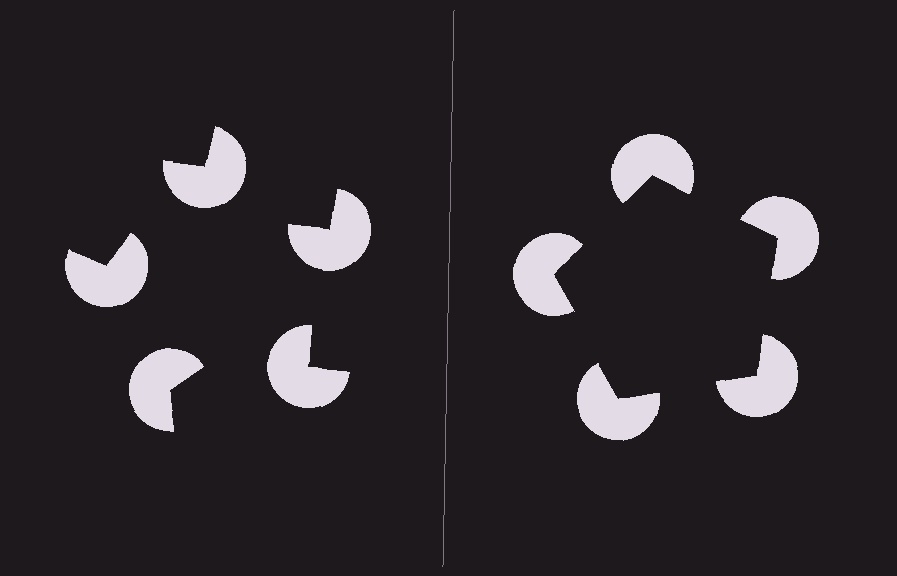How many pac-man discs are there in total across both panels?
10 — 5 on each side.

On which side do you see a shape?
An illusory pentagon appears on the right side. On the left side the wedge cuts are rotated, so no coherent shape forms.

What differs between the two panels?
The pac-man discs are positioned identically on both sides; only the wedge orientations differ. On the right they align to a pentagon; on the left they are misaligned.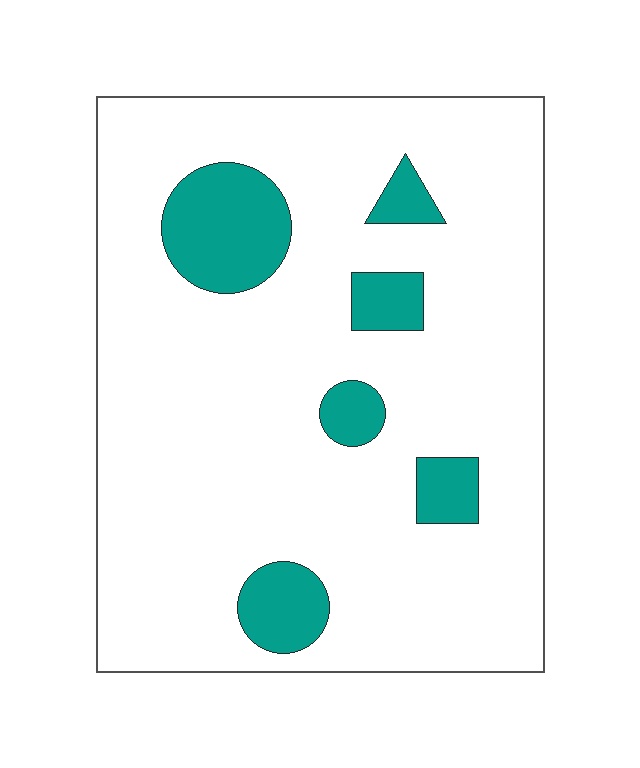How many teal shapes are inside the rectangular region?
6.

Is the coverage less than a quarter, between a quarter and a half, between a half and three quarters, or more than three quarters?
Less than a quarter.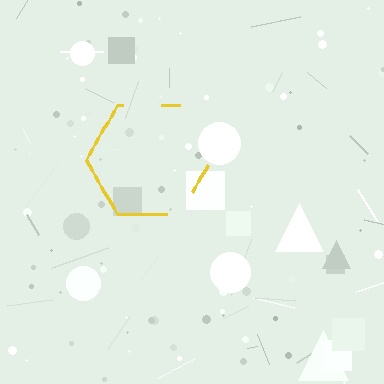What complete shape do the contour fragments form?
The contour fragments form a hexagon.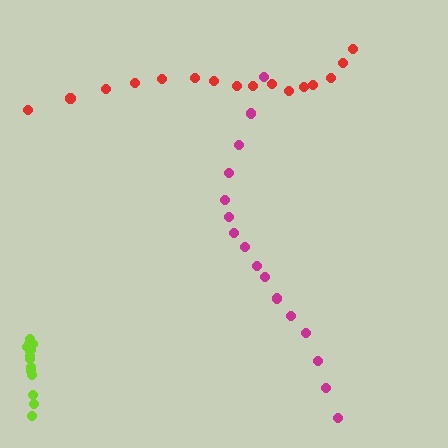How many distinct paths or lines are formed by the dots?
There are 3 distinct paths.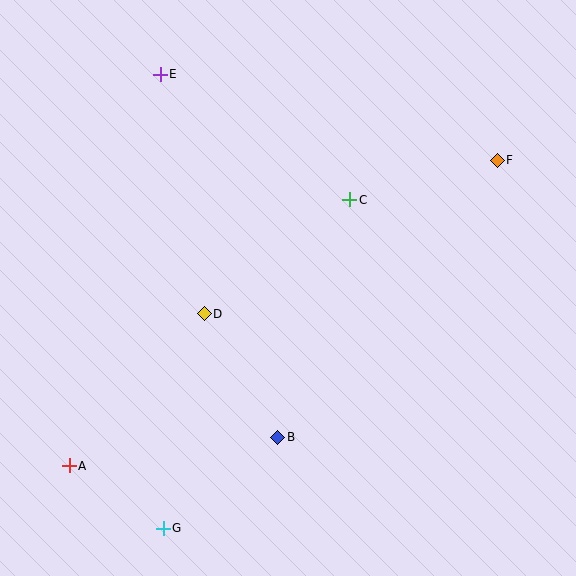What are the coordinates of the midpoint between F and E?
The midpoint between F and E is at (329, 117).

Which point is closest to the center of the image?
Point D at (204, 314) is closest to the center.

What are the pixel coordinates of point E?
Point E is at (160, 74).